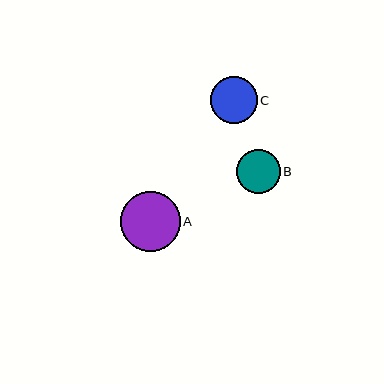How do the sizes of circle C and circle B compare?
Circle C and circle B are approximately the same size.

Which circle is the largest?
Circle A is the largest with a size of approximately 60 pixels.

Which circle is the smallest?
Circle B is the smallest with a size of approximately 44 pixels.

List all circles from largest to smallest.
From largest to smallest: A, C, B.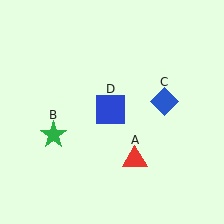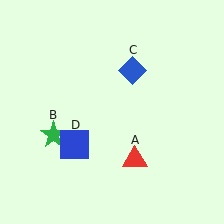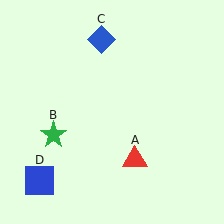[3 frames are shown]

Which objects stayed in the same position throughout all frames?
Red triangle (object A) and green star (object B) remained stationary.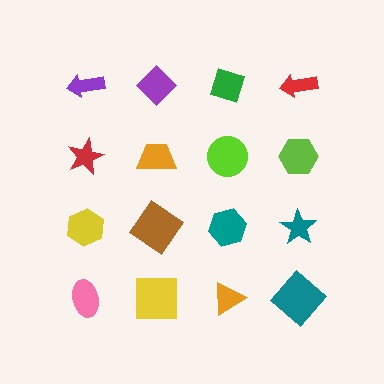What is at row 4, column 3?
An orange triangle.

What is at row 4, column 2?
A yellow square.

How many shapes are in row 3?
4 shapes.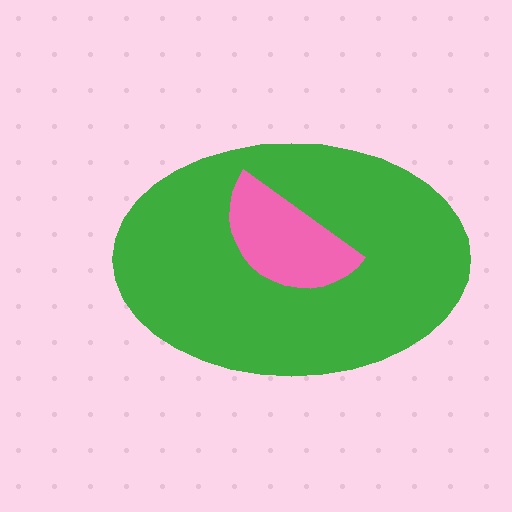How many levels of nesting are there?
2.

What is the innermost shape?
The pink semicircle.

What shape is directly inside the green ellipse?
The pink semicircle.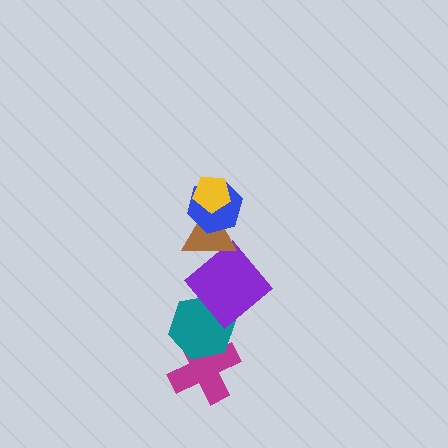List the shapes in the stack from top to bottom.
From top to bottom: the yellow pentagon, the blue hexagon, the brown triangle, the purple diamond, the teal hexagon, the magenta cross.